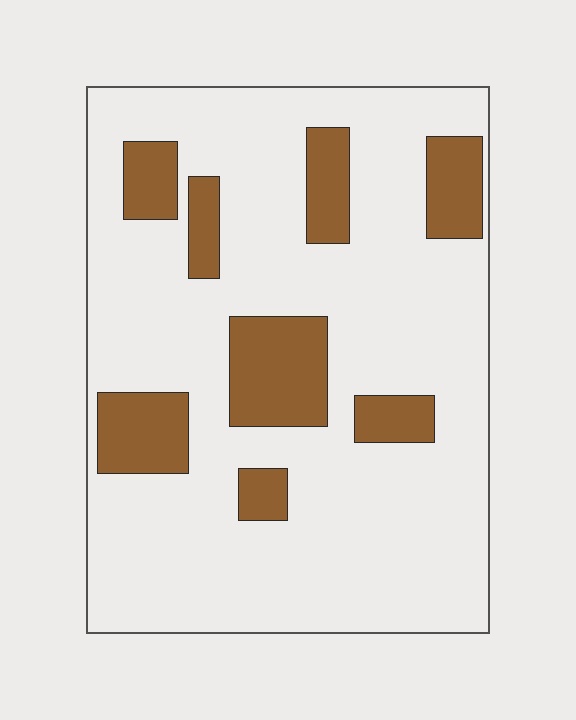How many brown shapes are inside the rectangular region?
8.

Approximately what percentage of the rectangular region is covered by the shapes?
Approximately 20%.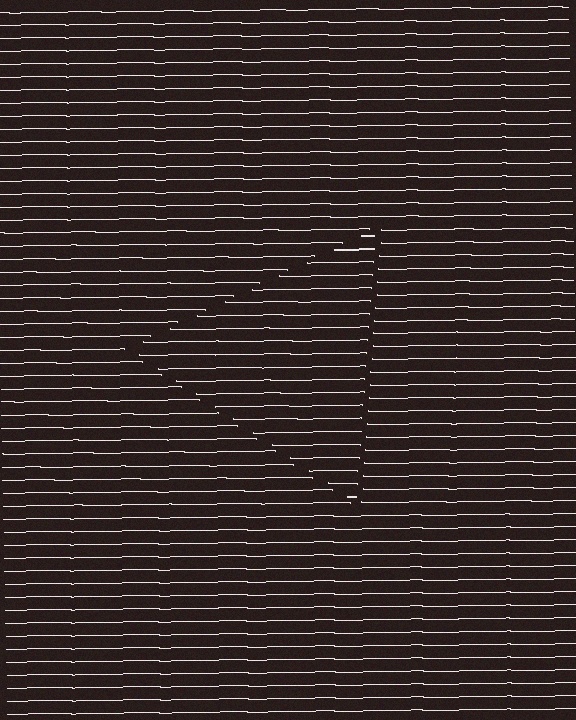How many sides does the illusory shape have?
3 sides — the line-ends trace a triangle.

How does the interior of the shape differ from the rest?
The interior of the shape contains the same grating, shifted by half a period — the contour is defined by the phase discontinuity where line-ends from the inner and outer gratings abut.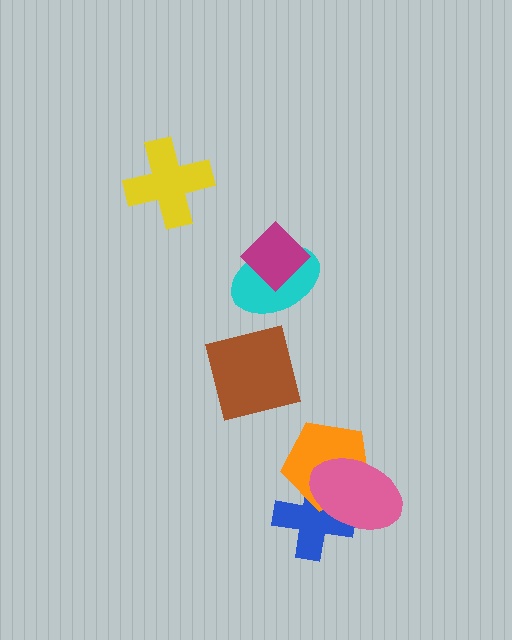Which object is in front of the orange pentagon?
The pink ellipse is in front of the orange pentagon.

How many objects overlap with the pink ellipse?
2 objects overlap with the pink ellipse.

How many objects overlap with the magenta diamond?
1 object overlaps with the magenta diamond.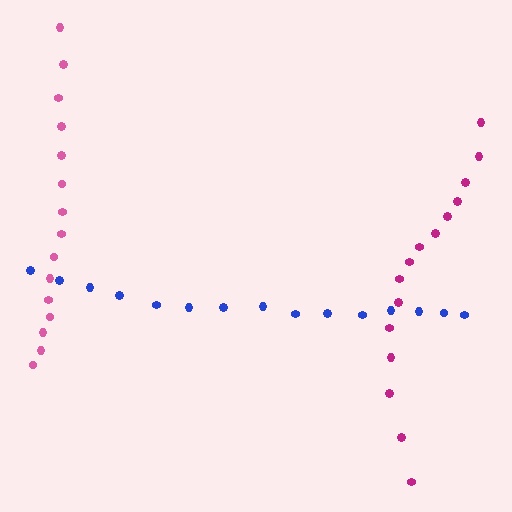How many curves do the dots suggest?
There are 3 distinct paths.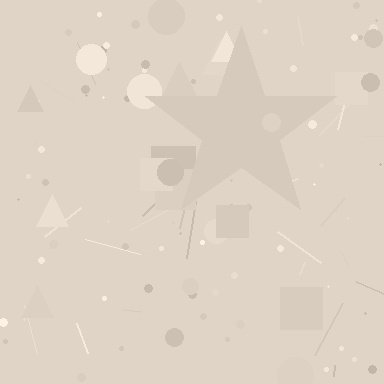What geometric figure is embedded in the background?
A star is embedded in the background.